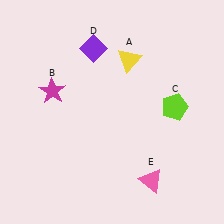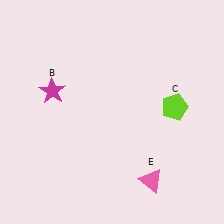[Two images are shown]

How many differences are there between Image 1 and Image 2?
There are 2 differences between the two images.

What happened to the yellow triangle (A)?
The yellow triangle (A) was removed in Image 2. It was in the top-right area of Image 1.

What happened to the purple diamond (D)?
The purple diamond (D) was removed in Image 2. It was in the top-left area of Image 1.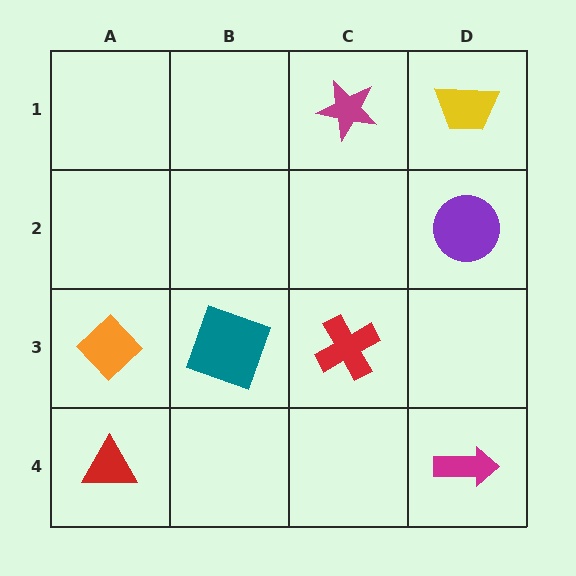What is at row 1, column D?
A yellow trapezoid.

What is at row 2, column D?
A purple circle.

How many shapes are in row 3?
3 shapes.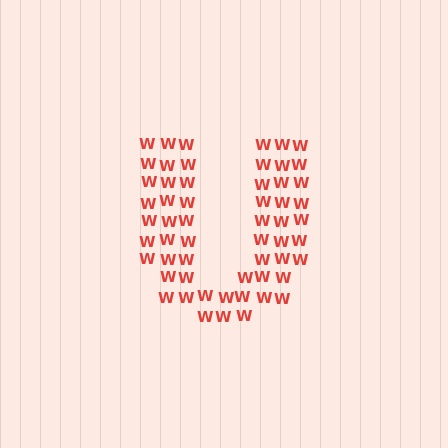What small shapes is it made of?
It is made of small letter W's.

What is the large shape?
The large shape is the letter U.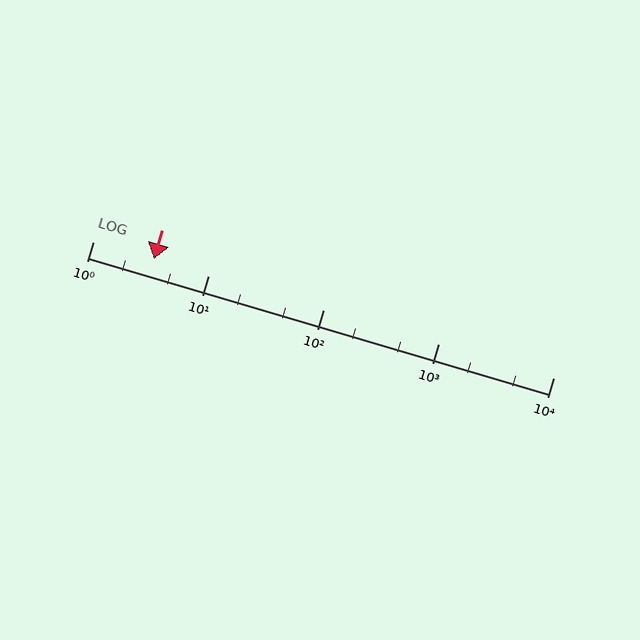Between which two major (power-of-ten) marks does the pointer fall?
The pointer is between 1 and 10.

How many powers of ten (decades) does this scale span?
The scale spans 4 decades, from 1 to 10000.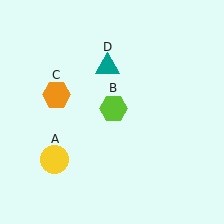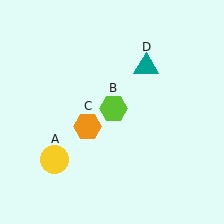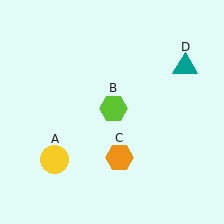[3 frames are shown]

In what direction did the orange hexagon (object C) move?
The orange hexagon (object C) moved down and to the right.